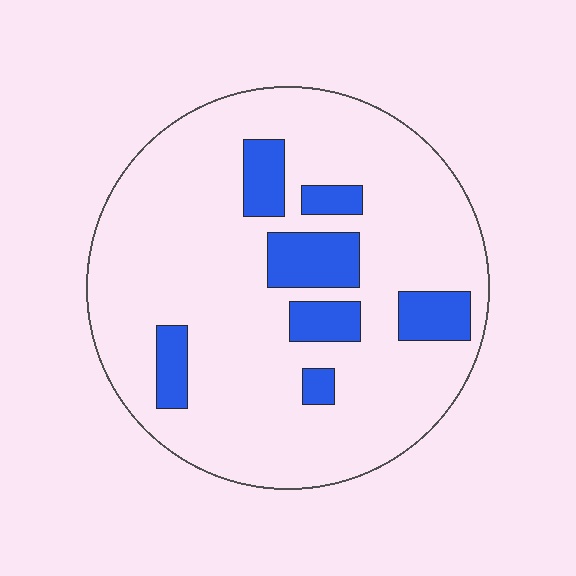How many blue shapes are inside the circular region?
7.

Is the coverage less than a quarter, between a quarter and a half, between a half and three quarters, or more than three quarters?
Less than a quarter.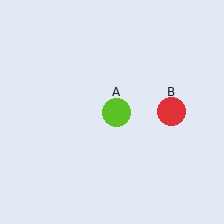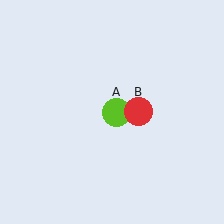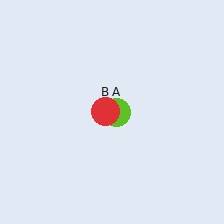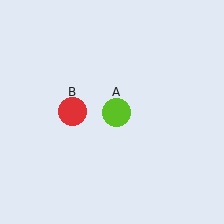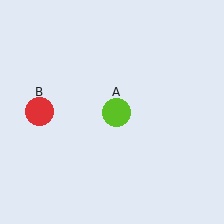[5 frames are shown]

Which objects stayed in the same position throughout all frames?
Lime circle (object A) remained stationary.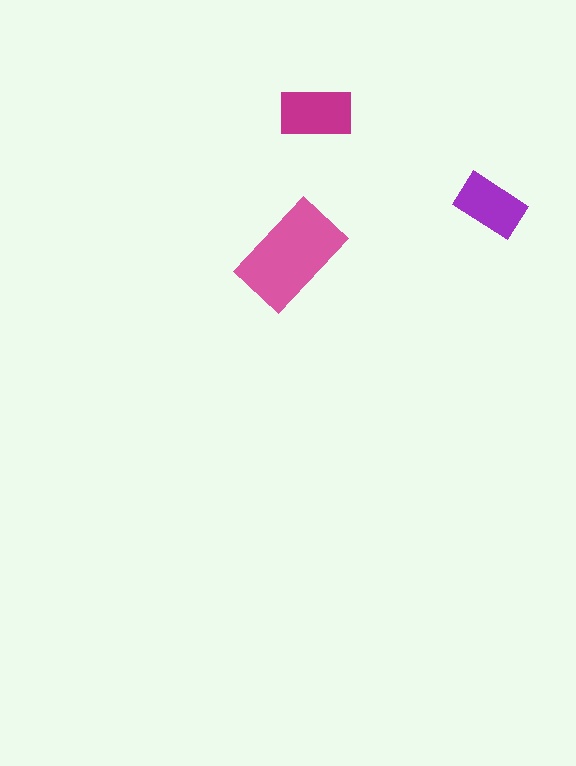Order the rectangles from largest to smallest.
the pink one, the magenta one, the purple one.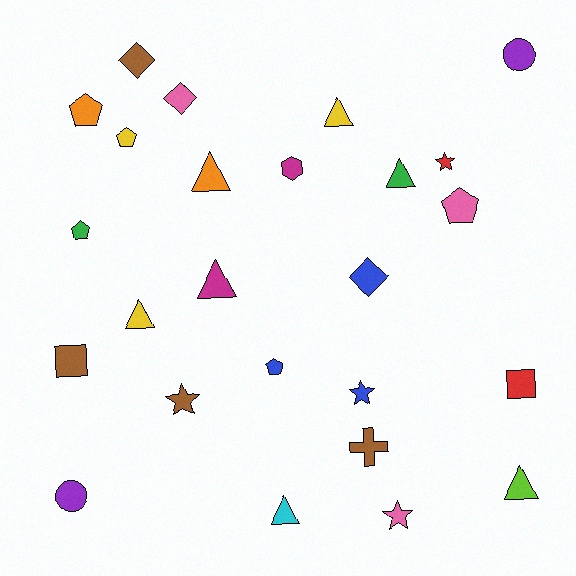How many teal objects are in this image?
There are no teal objects.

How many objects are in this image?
There are 25 objects.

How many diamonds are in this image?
There are 3 diamonds.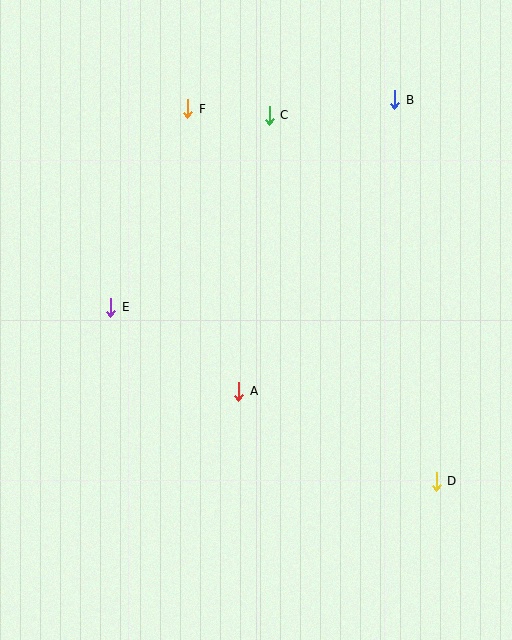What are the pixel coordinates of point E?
Point E is at (111, 307).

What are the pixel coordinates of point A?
Point A is at (239, 391).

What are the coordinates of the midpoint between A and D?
The midpoint between A and D is at (338, 436).